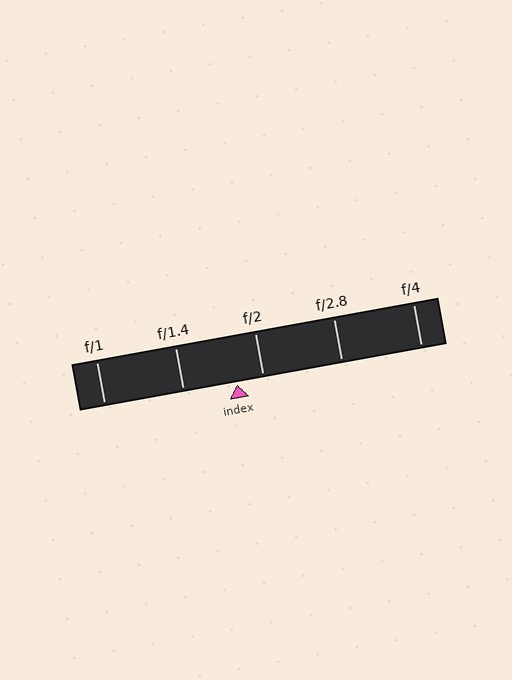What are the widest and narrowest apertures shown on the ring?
The widest aperture shown is f/1 and the narrowest is f/4.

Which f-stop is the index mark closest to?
The index mark is closest to f/2.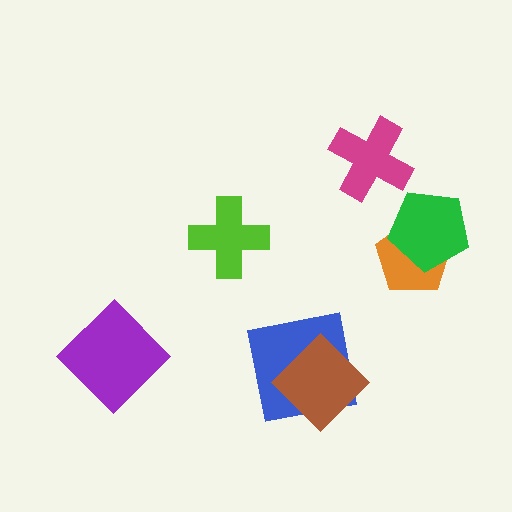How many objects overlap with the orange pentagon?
1 object overlaps with the orange pentagon.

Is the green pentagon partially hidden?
No, no other shape covers it.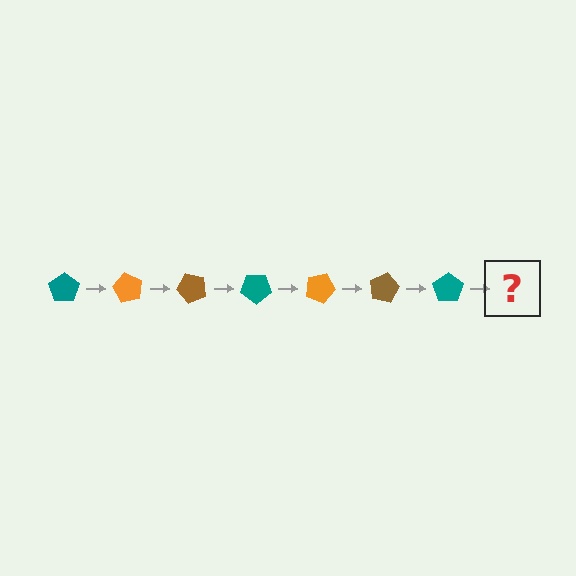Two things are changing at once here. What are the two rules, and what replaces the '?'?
The two rules are that it rotates 60 degrees each step and the color cycles through teal, orange, and brown. The '?' should be an orange pentagon, rotated 420 degrees from the start.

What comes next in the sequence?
The next element should be an orange pentagon, rotated 420 degrees from the start.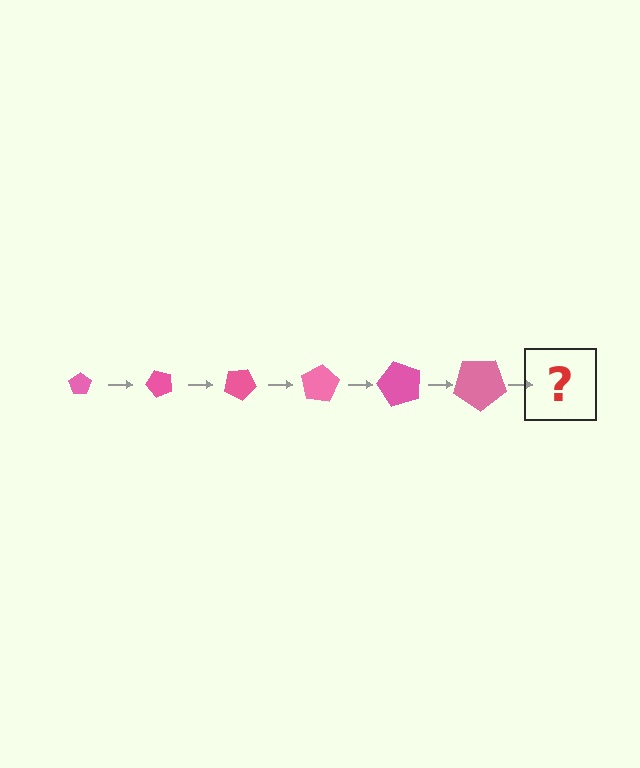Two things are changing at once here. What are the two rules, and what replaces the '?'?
The two rules are that the pentagon grows larger each step and it rotates 50 degrees each step. The '?' should be a pentagon, larger than the previous one and rotated 300 degrees from the start.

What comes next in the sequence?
The next element should be a pentagon, larger than the previous one and rotated 300 degrees from the start.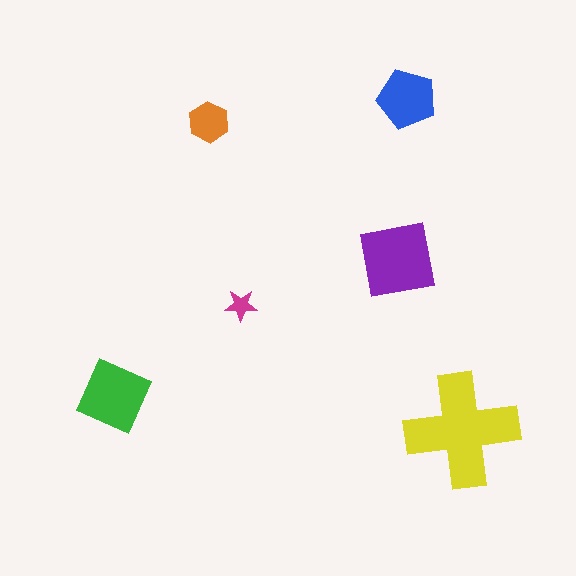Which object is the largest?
The yellow cross.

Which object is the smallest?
The magenta star.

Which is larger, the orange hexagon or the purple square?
The purple square.